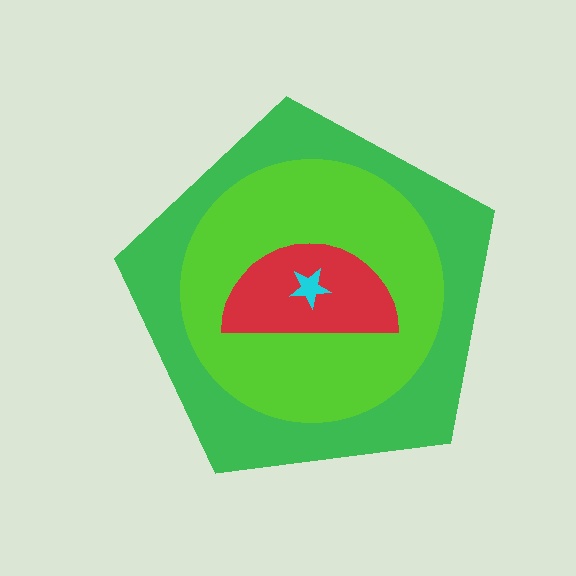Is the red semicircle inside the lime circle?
Yes.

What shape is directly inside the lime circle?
The red semicircle.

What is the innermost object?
The cyan star.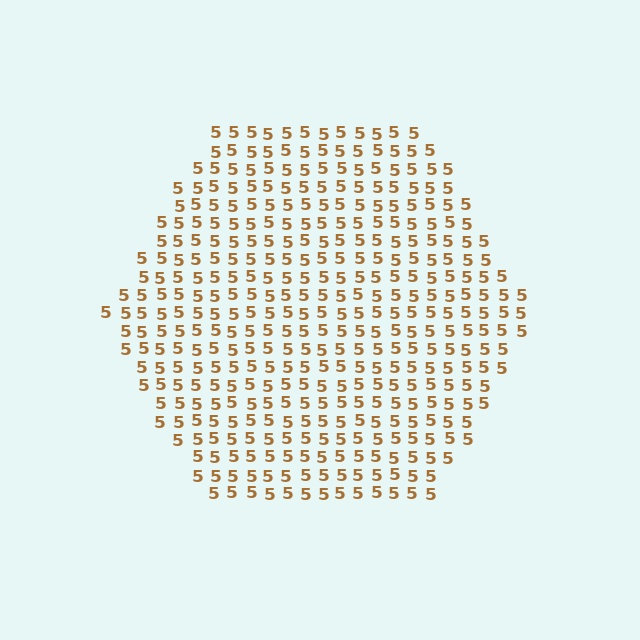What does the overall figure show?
The overall figure shows a hexagon.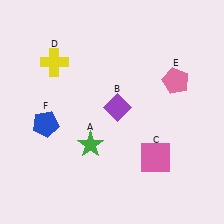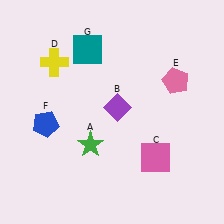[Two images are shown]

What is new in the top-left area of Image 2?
A teal square (G) was added in the top-left area of Image 2.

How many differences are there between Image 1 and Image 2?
There is 1 difference between the two images.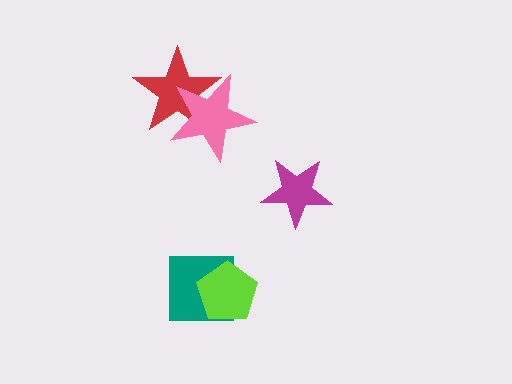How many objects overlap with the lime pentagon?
1 object overlaps with the lime pentagon.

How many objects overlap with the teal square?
1 object overlaps with the teal square.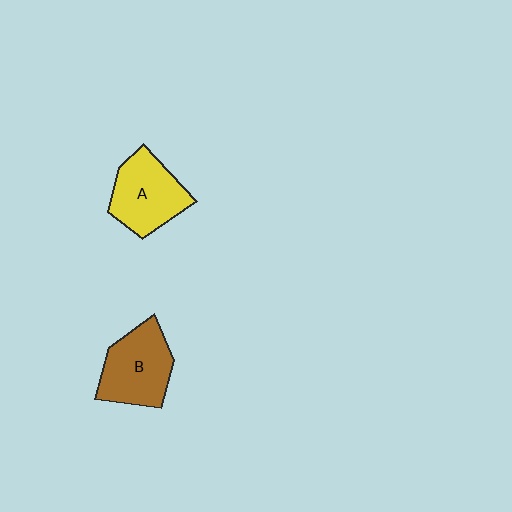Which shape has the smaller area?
Shape A (yellow).